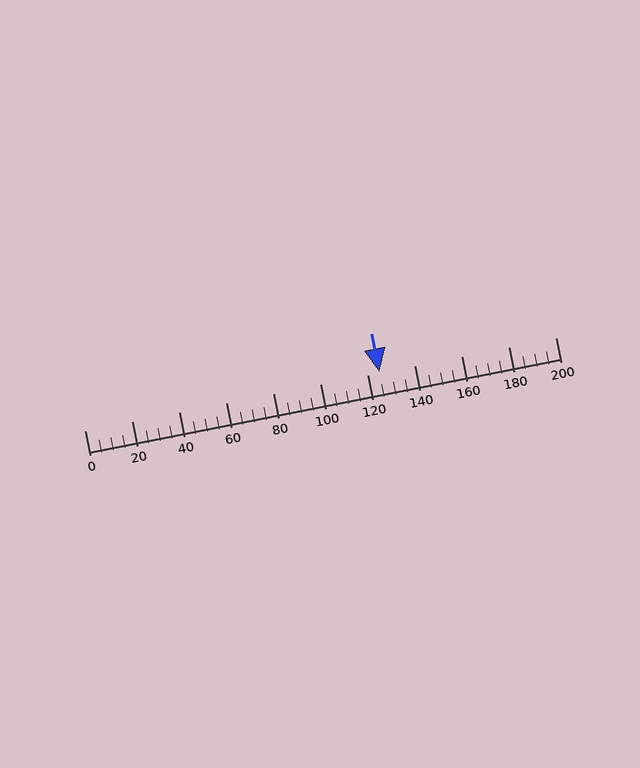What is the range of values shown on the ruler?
The ruler shows values from 0 to 200.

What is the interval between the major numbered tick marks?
The major tick marks are spaced 20 units apart.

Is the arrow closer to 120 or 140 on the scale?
The arrow is closer to 120.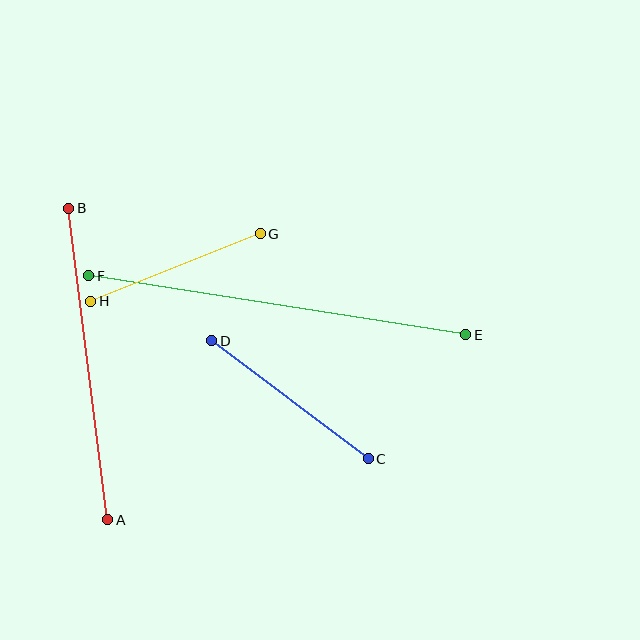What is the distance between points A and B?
The distance is approximately 314 pixels.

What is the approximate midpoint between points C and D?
The midpoint is at approximately (290, 400) pixels.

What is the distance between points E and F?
The distance is approximately 382 pixels.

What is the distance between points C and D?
The distance is approximately 196 pixels.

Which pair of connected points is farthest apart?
Points E and F are farthest apart.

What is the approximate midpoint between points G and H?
The midpoint is at approximately (175, 267) pixels.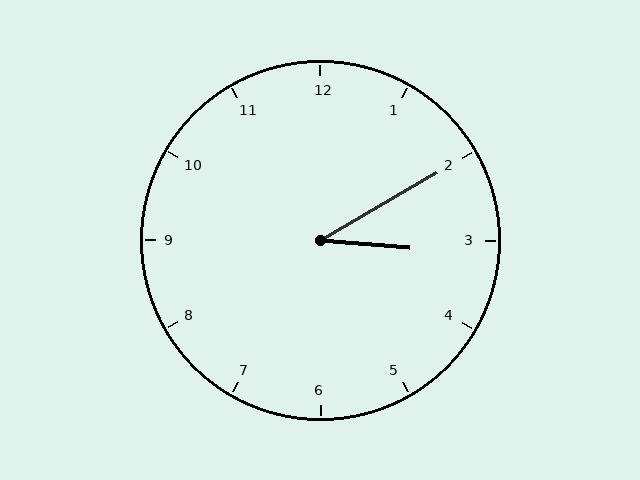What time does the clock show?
3:10.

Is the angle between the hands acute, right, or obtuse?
It is acute.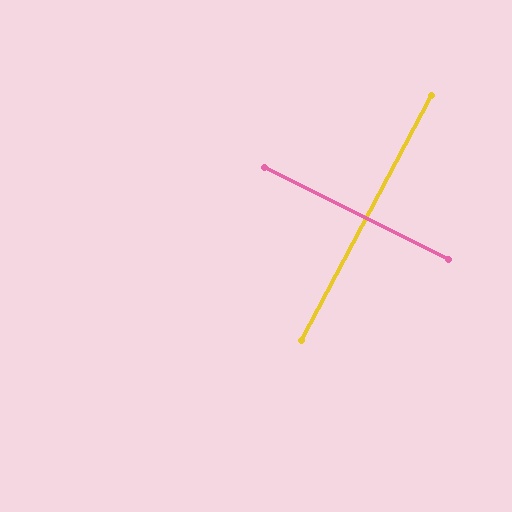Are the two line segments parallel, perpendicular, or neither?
Perpendicular — they meet at approximately 89°.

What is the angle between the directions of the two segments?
Approximately 89 degrees.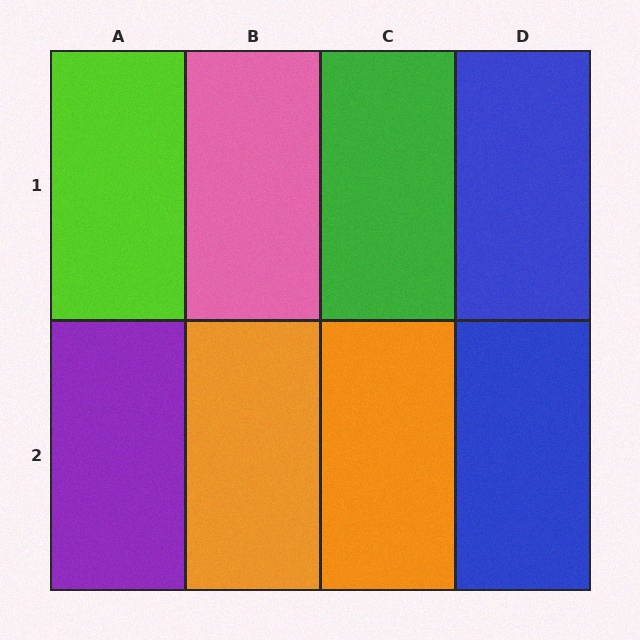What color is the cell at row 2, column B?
Orange.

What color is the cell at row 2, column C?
Orange.